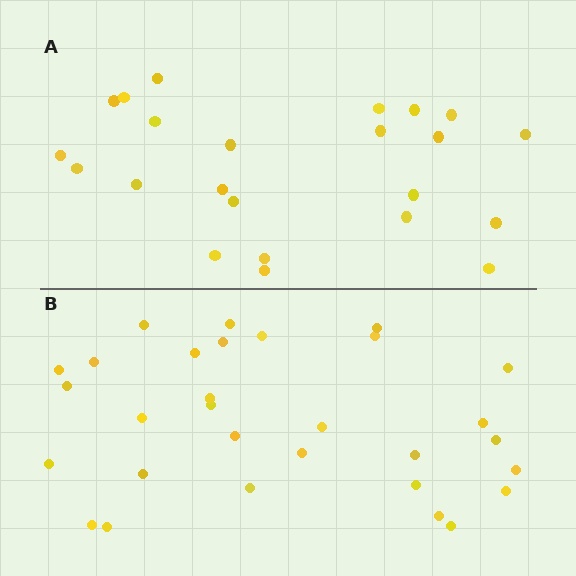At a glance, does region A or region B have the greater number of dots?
Region B (the bottom region) has more dots.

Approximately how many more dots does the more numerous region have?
Region B has roughly 8 or so more dots than region A.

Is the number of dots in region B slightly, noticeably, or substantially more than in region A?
Region B has noticeably more, but not dramatically so. The ratio is roughly 1.3 to 1.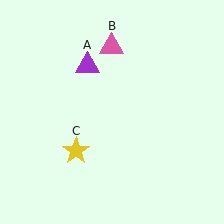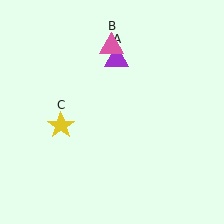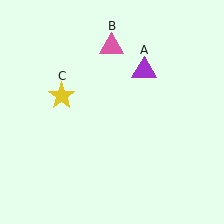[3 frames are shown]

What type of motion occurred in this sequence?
The purple triangle (object A), yellow star (object C) rotated clockwise around the center of the scene.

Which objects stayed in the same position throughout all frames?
Pink triangle (object B) remained stationary.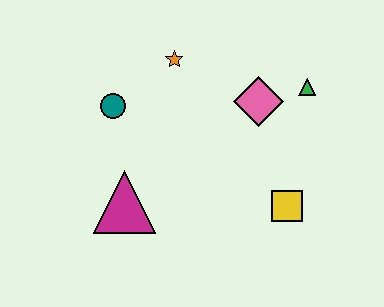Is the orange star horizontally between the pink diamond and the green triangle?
No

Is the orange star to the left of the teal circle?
No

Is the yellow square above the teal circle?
No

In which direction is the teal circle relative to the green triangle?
The teal circle is to the left of the green triangle.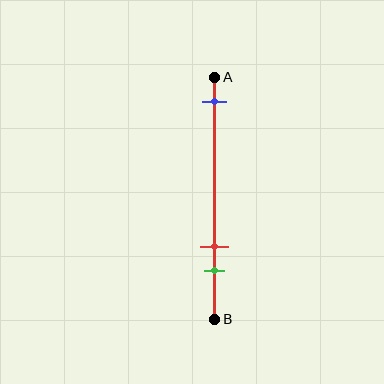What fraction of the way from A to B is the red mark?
The red mark is approximately 70% (0.7) of the way from A to B.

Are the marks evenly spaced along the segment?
No, the marks are not evenly spaced.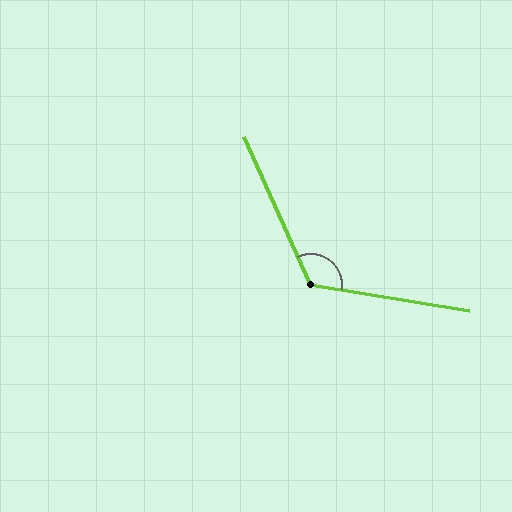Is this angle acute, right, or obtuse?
It is obtuse.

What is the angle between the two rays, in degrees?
Approximately 124 degrees.